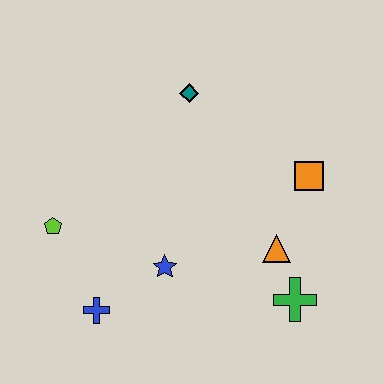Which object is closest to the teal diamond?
The orange square is closest to the teal diamond.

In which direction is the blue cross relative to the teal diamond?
The blue cross is below the teal diamond.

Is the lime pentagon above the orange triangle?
Yes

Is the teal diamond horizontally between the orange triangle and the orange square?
No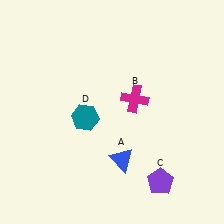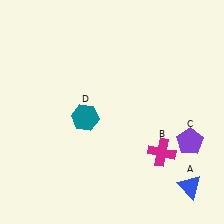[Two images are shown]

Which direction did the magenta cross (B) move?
The magenta cross (B) moved down.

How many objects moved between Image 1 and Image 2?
3 objects moved between the two images.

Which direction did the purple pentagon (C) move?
The purple pentagon (C) moved up.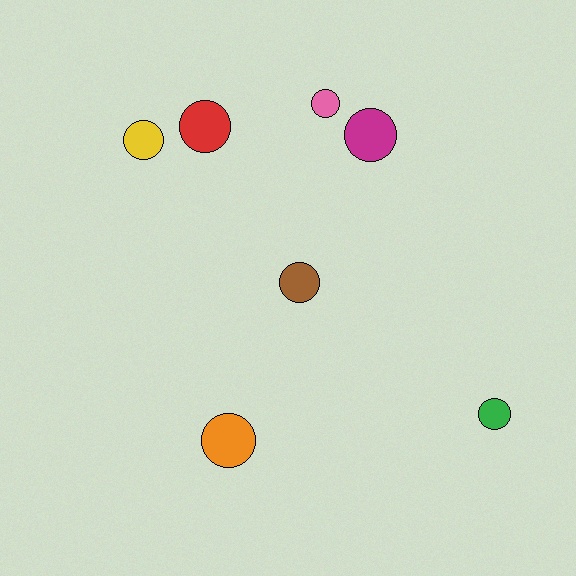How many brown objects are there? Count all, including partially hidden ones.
There is 1 brown object.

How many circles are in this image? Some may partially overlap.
There are 7 circles.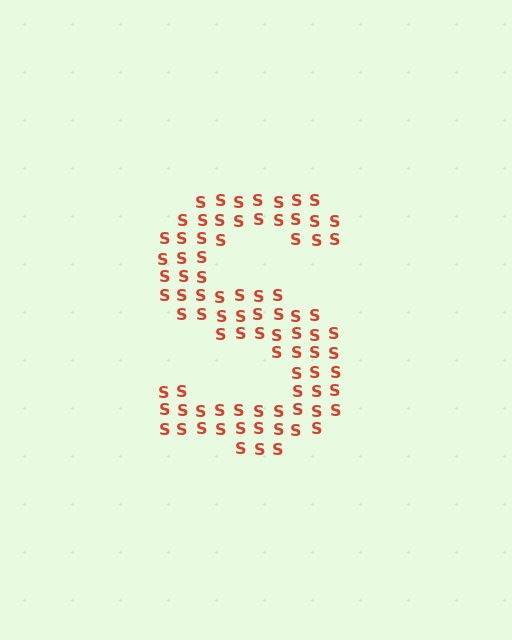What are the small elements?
The small elements are letter S's.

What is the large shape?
The large shape is the letter S.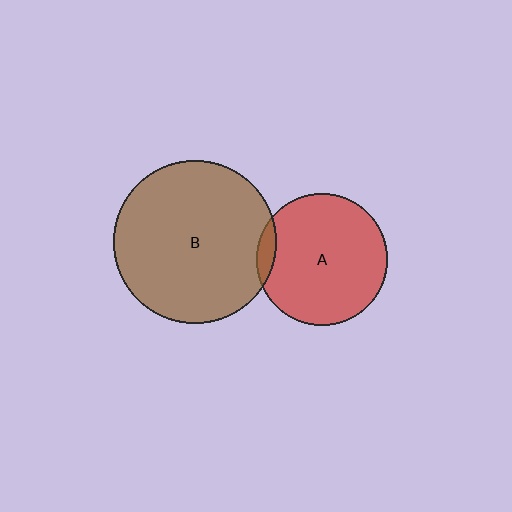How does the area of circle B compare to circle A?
Approximately 1.5 times.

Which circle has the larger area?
Circle B (brown).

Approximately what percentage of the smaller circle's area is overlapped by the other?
Approximately 5%.